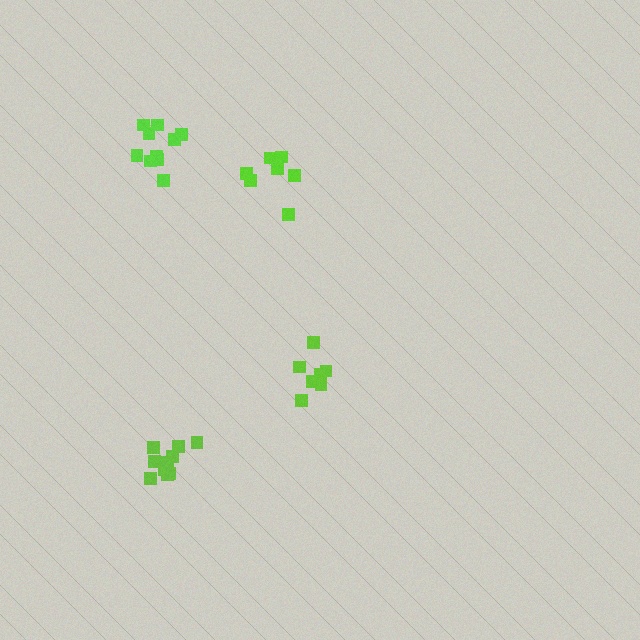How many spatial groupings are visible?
There are 4 spatial groupings.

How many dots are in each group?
Group 1: 7 dots, Group 2: 10 dots, Group 3: 7 dots, Group 4: 10 dots (34 total).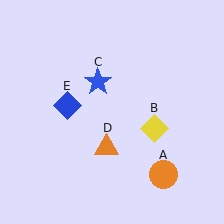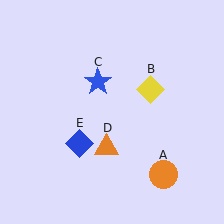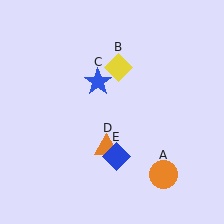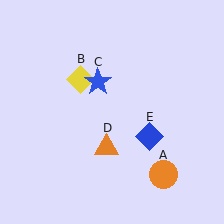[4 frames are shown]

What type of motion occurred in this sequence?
The yellow diamond (object B), blue diamond (object E) rotated counterclockwise around the center of the scene.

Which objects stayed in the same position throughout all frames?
Orange circle (object A) and blue star (object C) and orange triangle (object D) remained stationary.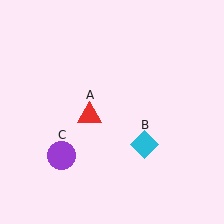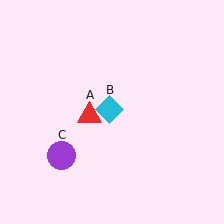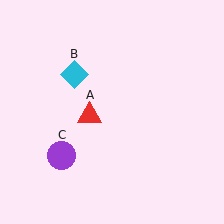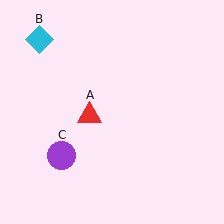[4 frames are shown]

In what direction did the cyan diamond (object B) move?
The cyan diamond (object B) moved up and to the left.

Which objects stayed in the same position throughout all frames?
Red triangle (object A) and purple circle (object C) remained stationary.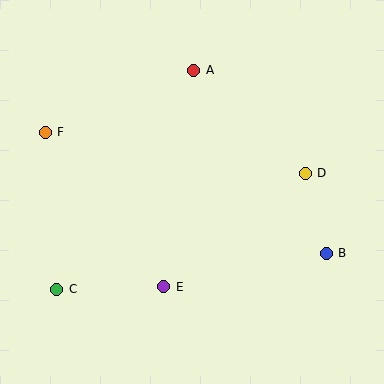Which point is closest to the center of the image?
Point E at (164, 287) is closest to the center.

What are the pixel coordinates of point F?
Point F is at (45, 132).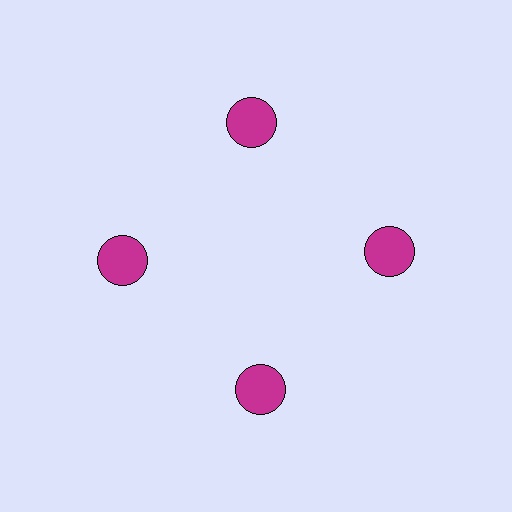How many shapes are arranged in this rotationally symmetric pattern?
There are 4 shapes, arranged in 4 groups of 1.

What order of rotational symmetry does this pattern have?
This pattern has 4-fold rotational symmetry.